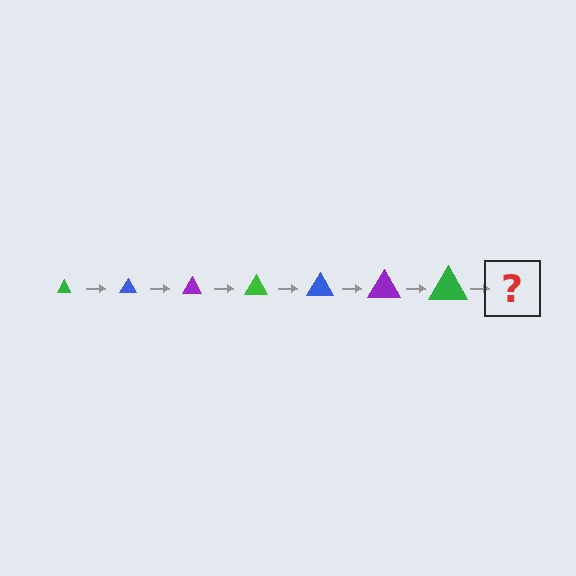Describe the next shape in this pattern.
It should be a blue triangle, larger than the previous one.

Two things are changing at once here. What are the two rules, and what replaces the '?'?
The two rules are that the triangle grows larger each step and the color cycles through green, blue, and purple. The '?' should be a blue triangle, larger than the previous one.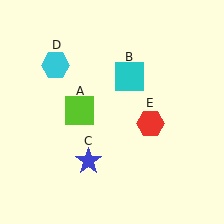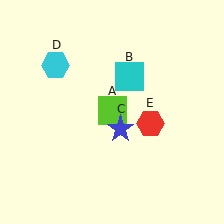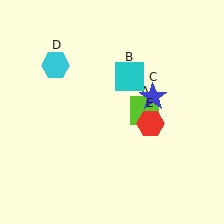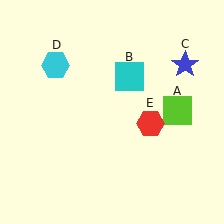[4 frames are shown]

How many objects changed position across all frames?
2 objects changed position: lime square (object A), blue star (object C).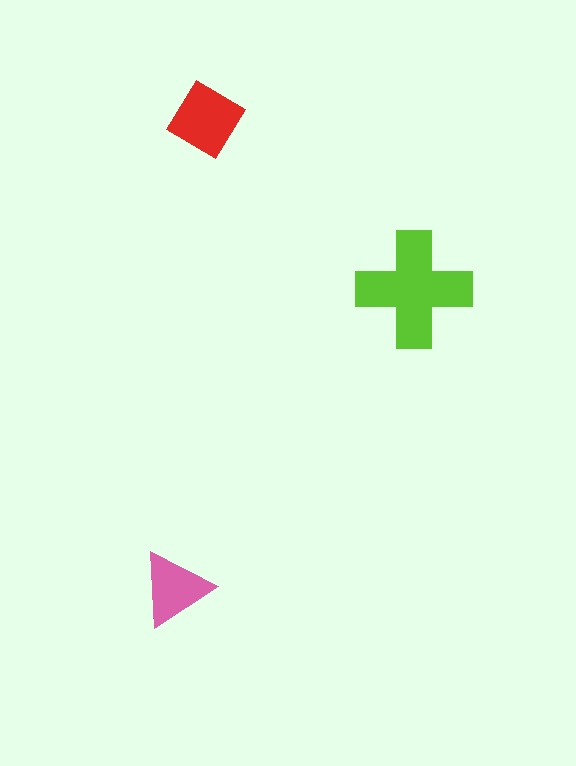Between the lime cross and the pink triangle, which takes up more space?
The lime cross.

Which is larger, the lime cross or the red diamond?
The lime cross.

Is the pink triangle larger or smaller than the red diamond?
Smaller.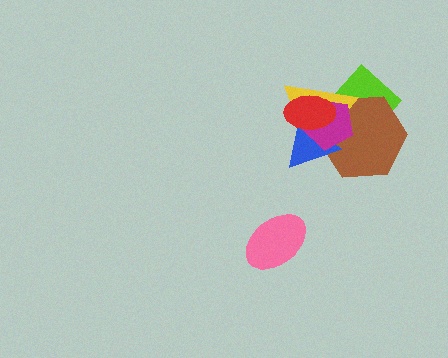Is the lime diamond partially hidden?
Yes, it is partially covered by another shape.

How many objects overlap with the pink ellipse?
0 objects overlap with the pink ellipse.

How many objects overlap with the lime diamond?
4 objects overlap with the lime diamond.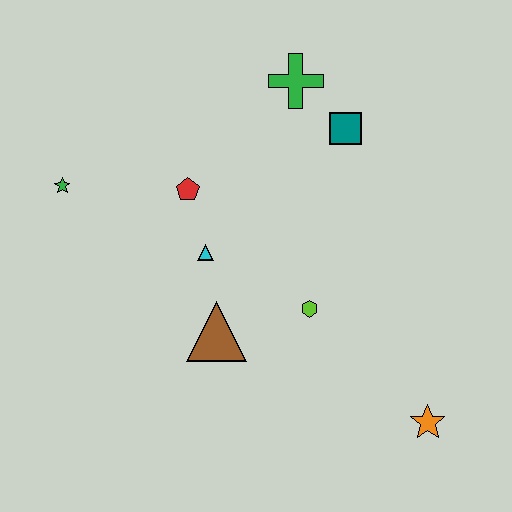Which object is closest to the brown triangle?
The cyan triangle is closest to the brown triangle.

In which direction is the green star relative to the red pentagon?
The green star is to the left of the red pentagon.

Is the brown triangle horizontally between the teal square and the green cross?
No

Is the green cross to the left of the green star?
No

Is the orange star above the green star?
No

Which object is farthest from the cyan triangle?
The orange star is farthest from the cyan triangle.